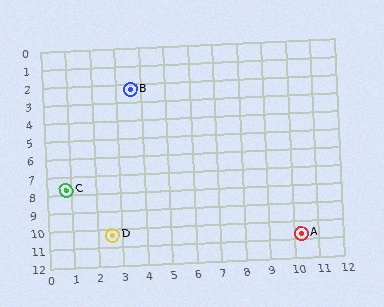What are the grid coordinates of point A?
Point A is at approximately (10.3, 10.7).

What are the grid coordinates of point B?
Point B is at approximately (3.6, 2.3).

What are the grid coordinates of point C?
Point C is at approximately (0.8, 7.7).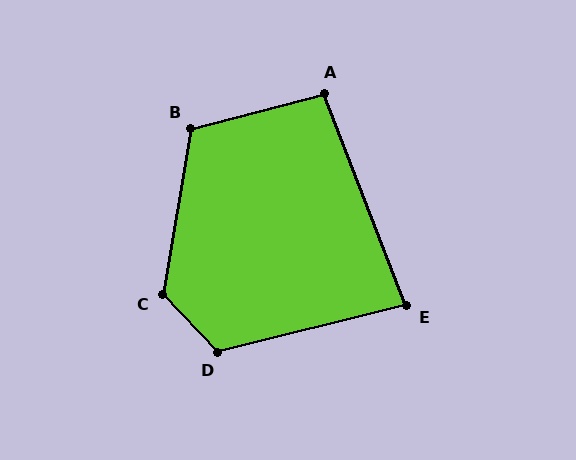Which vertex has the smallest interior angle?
E, at approximately 83 degrees.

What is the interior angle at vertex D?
Approximately 120 degrees (obtuse).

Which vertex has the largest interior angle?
C, at approximately 127 degrees.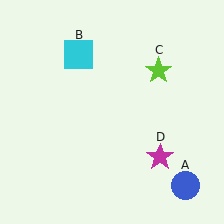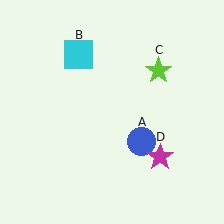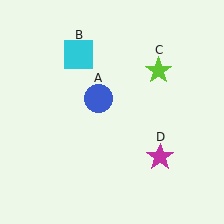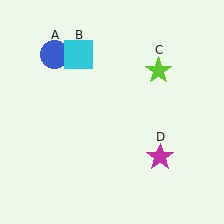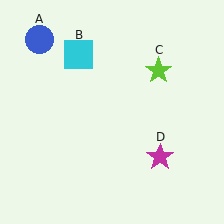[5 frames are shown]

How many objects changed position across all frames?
1 object changed position: blue circle (object A).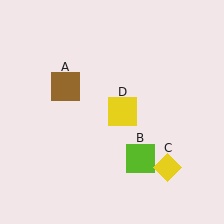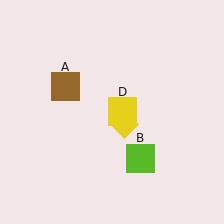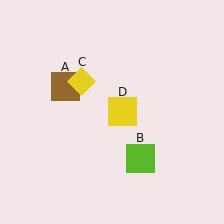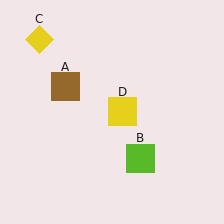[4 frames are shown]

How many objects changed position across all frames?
1 object changed position: yellow diamond (object C).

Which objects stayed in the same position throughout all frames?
Brown square (object A) and lime square (object B) and yellow square (object D) remained stationary.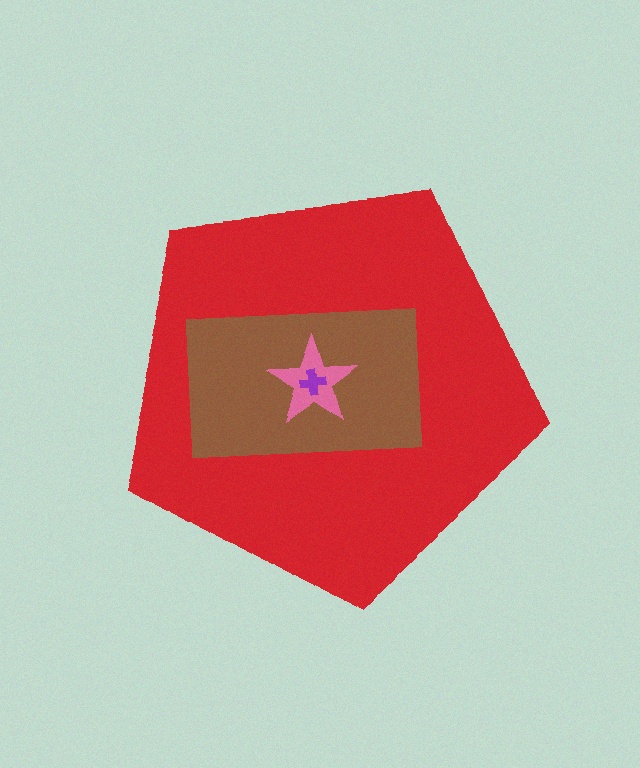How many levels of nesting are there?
4.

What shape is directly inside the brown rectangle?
The pink star.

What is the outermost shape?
The red pentagon.